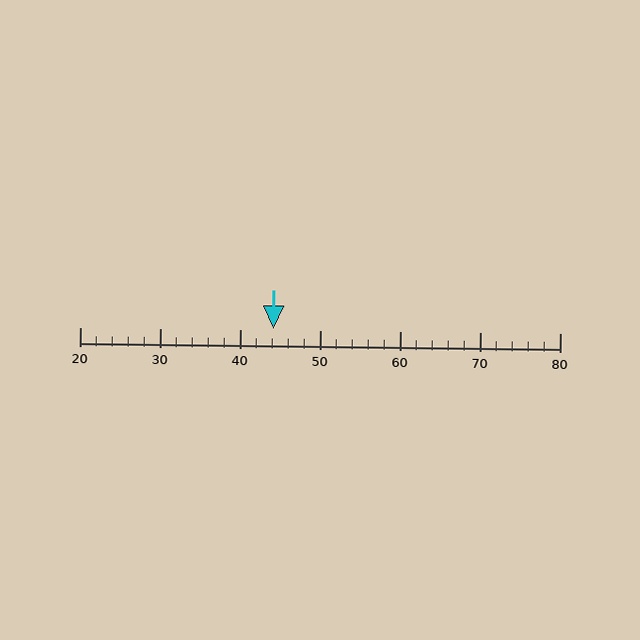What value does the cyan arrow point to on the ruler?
The cyan arrow points to approximately 44.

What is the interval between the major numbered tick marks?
The major tick marks are spaced 10 units apart.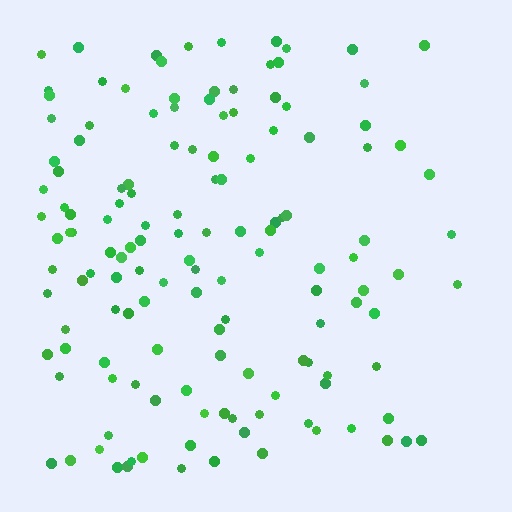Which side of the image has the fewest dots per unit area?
The right.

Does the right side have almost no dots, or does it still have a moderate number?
Still a moderate number, just noticeably fewer than the left.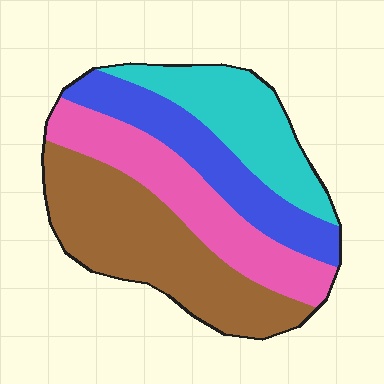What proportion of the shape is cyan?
Cyan covers 21% of the shape.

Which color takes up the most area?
Brown, at roughly 35%.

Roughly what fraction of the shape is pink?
Pink covers around 25% of the shape.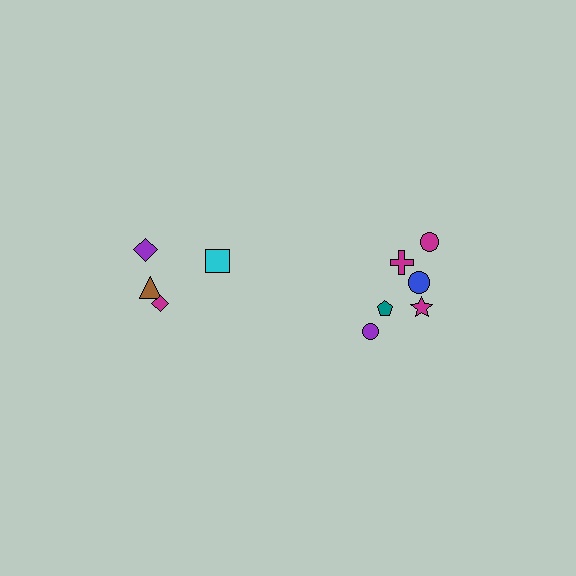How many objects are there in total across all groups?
There are 10 objects.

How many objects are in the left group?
There are 4 objects.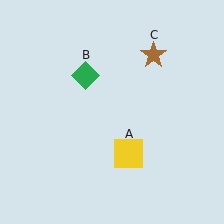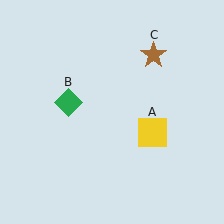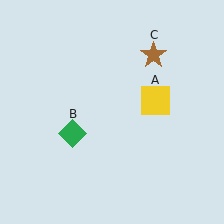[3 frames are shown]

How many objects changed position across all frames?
2 objects changed position: yellow square (object A), green diamond (object B).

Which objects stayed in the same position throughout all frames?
Brown star (object C) remained stationary.